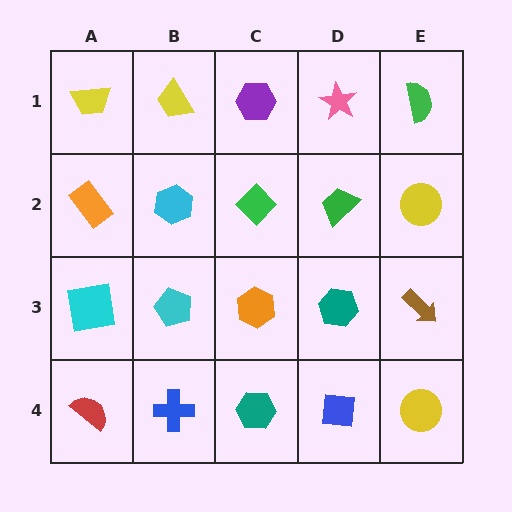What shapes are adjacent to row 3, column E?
A yellow circle (row 2, column E), a yellow circle (row 4, column E), a teal hexagon (row 3, column D).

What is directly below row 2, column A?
A cyan square.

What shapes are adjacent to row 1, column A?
An orange rectangle (row 2, column A), a yellow trapezoid (row 1, column B).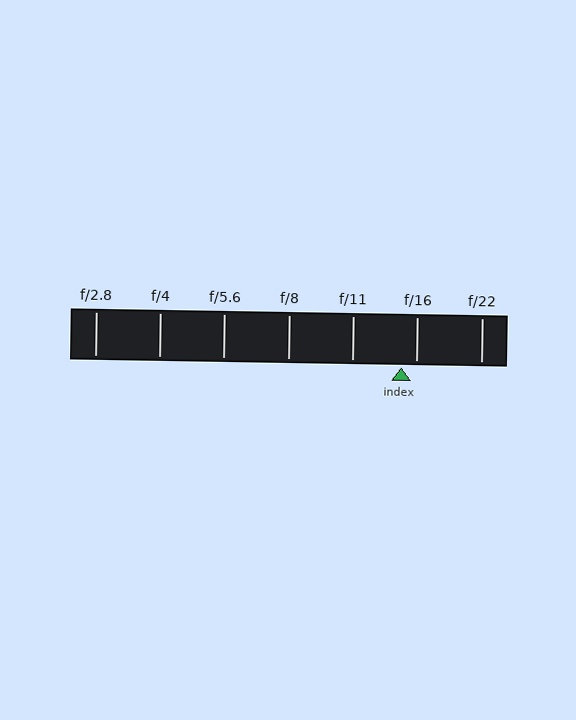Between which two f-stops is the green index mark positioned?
The index mark is between f/11 and f/16.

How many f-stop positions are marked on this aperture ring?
There are 7 f-stop positions marked.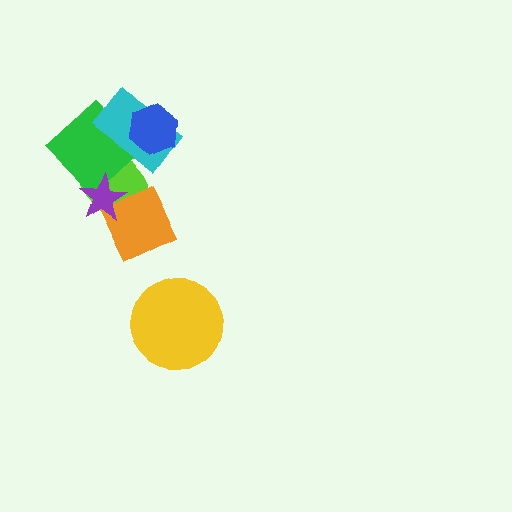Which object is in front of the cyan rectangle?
The blue hexagon is in front of the cyan rectangle.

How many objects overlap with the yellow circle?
0 objects overlap with the yellow circle.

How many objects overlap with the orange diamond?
2 objects overlap with the orange diamond.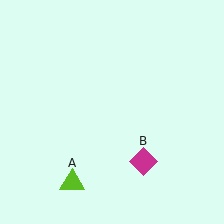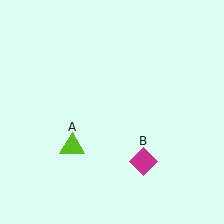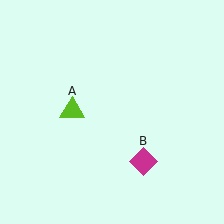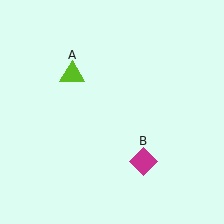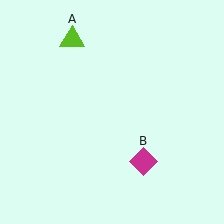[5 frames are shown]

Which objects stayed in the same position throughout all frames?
Magenta diamond (object B) remained stationary.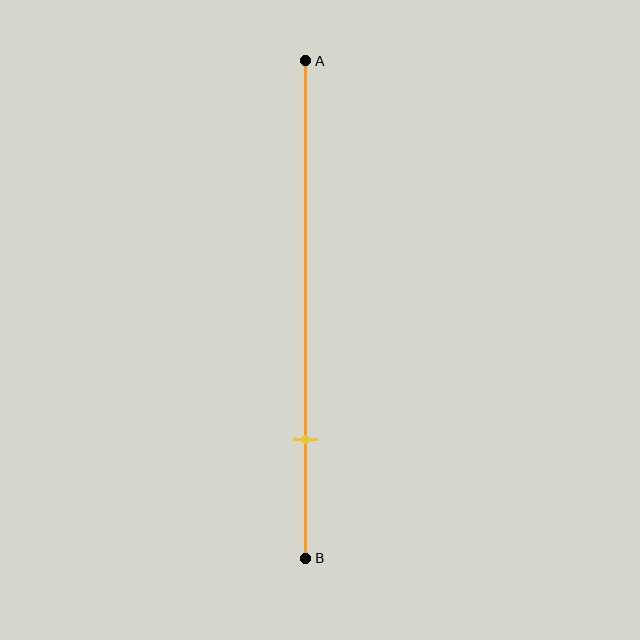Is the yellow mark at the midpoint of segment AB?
No, the mark is at about 75% from A, not at the 50% midpoint.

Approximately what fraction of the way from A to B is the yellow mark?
The yellow mark is approximately 75% of the way from A to B.